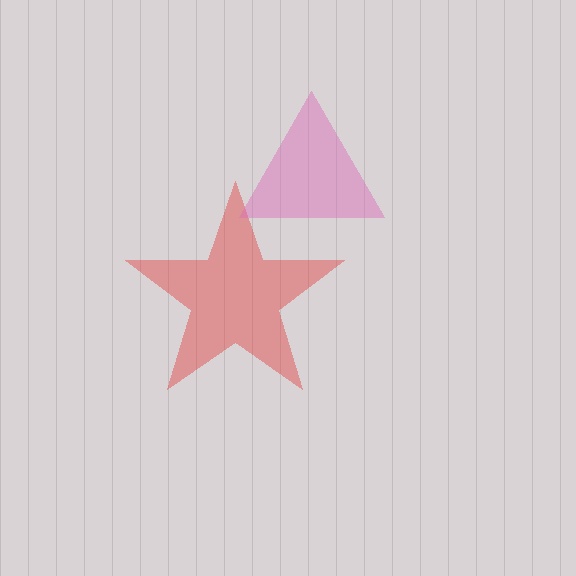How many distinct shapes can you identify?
There are 2 distinct shapes: a red star, a pink triangle.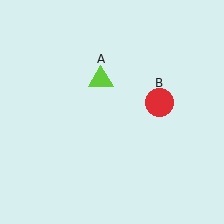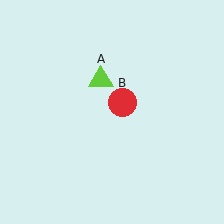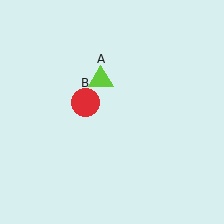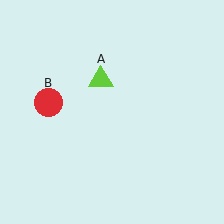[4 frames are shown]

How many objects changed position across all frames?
1 object changed position: red circle (object B).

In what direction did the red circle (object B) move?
The red circle (object B) moved left.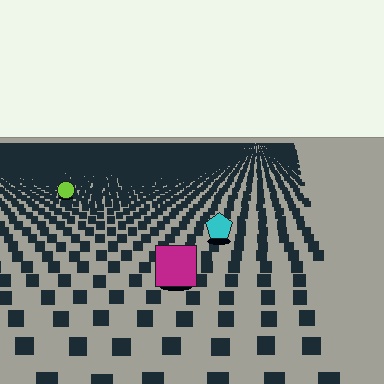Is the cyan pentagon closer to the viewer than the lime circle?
Yes. The cyan pentagon is closer — you can tell from the texture gradient: the ground texture is coarser near it.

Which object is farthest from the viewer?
The lime circle is farthest from the viewer. It appears smaller and the ground texture around it is denser.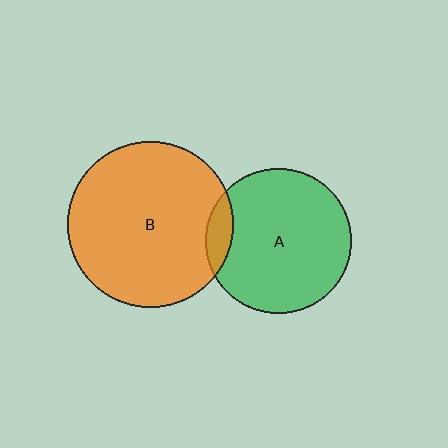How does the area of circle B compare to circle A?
Approximately 1.3 times.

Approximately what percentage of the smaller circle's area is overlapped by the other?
Approximately 10%.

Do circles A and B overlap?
Yes.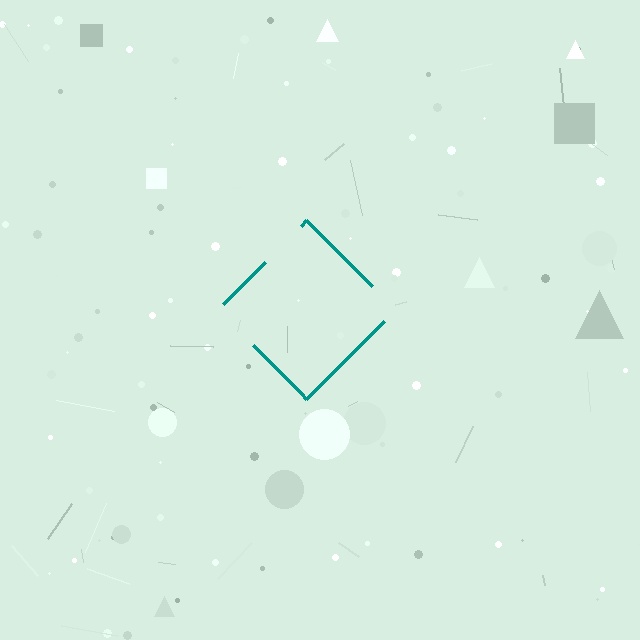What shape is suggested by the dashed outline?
The dashed outline suggests a diamond.